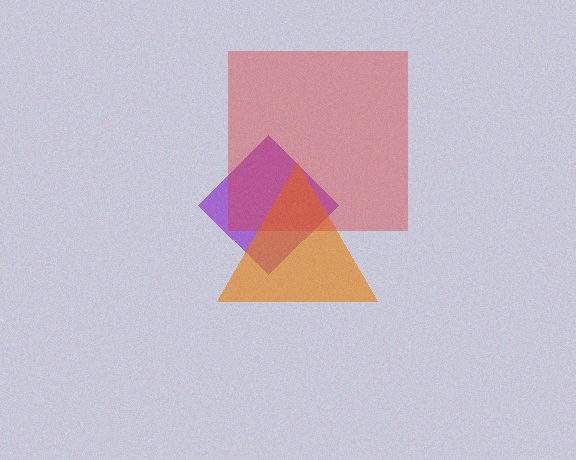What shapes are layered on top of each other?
The layered shapes are: a purple diamond, an orange triangle, a red square.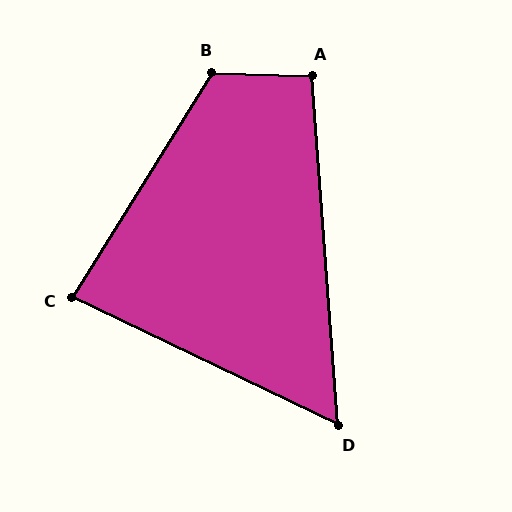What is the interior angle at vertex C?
Approximately 84 degrees (acute).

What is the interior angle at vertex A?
Approximately 96 degrees (obtuse).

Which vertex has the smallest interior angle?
D, at approximately 60 degrees.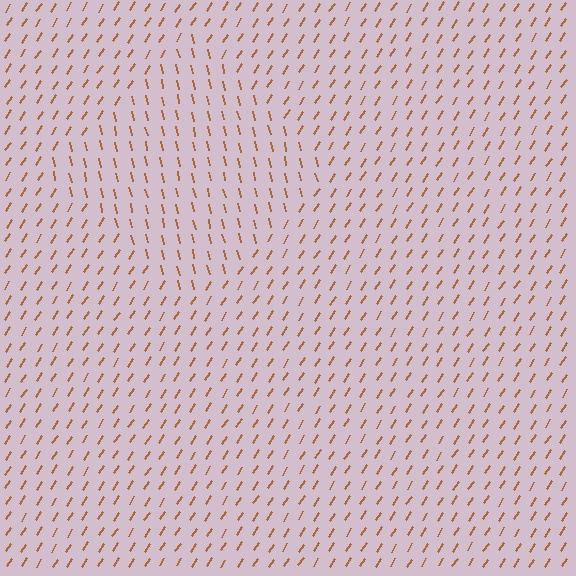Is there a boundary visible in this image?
Yes, there is a texture boundary formed by a change in line orientation.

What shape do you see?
I see a diamond.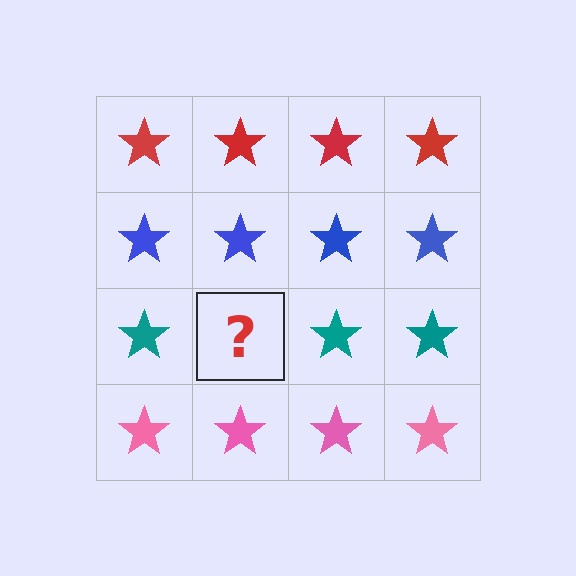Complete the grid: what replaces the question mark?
The question mark should be replaced with a teal star.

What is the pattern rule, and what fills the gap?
The rule is that each row has a consistent color. The gap should be filled with a teal star.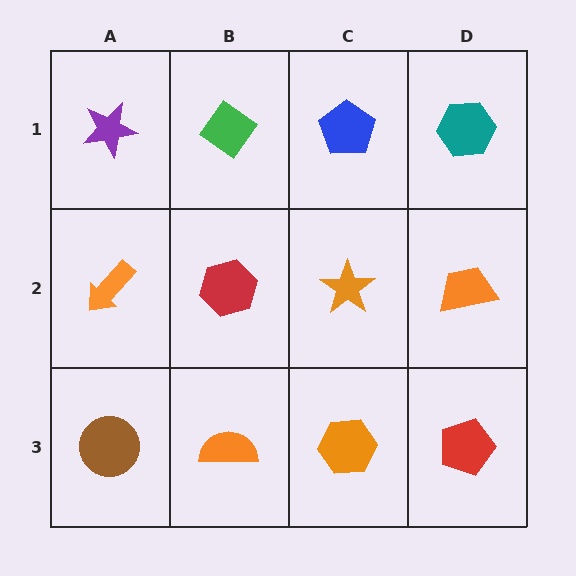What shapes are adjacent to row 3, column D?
An orange trapezoid (row 2, column D), an orange hexagon (row 3, column C).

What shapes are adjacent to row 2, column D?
A teal hexagon (row 1, column D), a red pentagon (row 3, column D), an orange star (row 2, column C).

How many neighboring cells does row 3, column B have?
3.